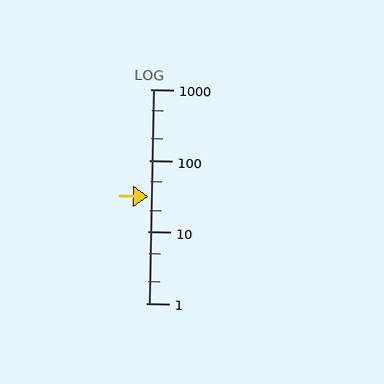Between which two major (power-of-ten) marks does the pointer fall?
The pointer is between 10 and 100.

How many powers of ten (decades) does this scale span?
The scale spans 3 decades, from 1 to 1000.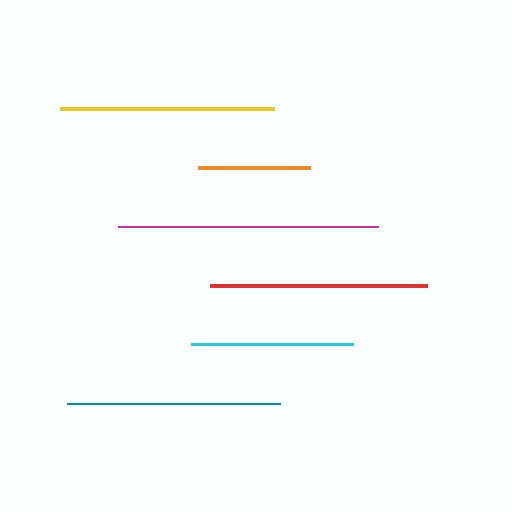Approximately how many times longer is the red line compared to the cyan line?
The red line is approximately 1.3 times the length of the cyan line.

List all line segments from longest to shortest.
From longest to shortest: magenta, red, yellow, teal, cyan, orange.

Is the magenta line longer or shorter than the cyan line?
The magenta line is longer than the cyan line.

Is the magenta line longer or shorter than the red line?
The magenta line is longer than the red line.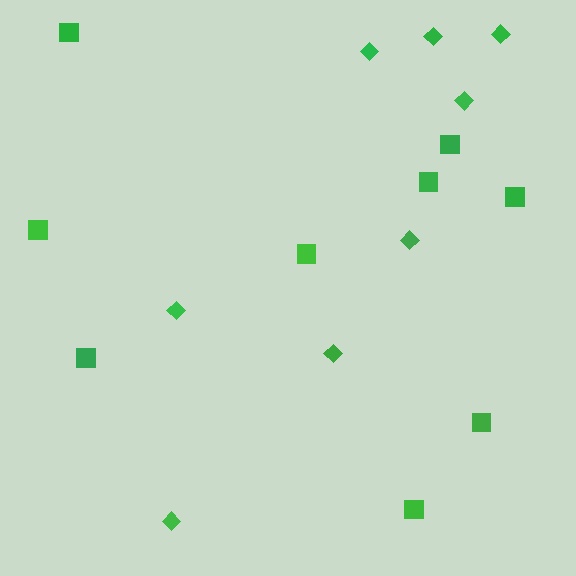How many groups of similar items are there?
There are 2 groups: one group of diamonds (8) and one group of squares (9).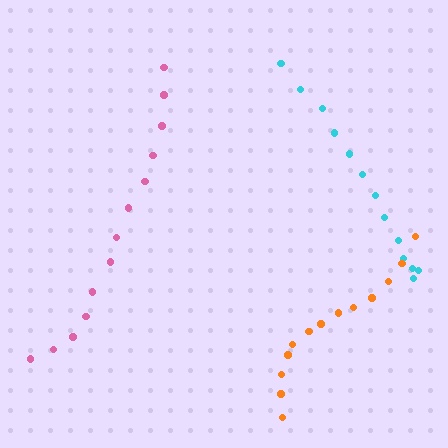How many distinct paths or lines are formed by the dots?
There are 3 distinct paths.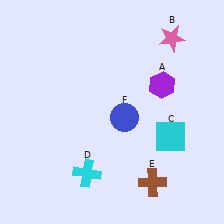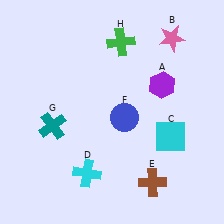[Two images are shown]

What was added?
A teal cross (G), a green cross (H) were added in Image 2.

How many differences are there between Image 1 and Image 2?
There are 2 differences between the two images.